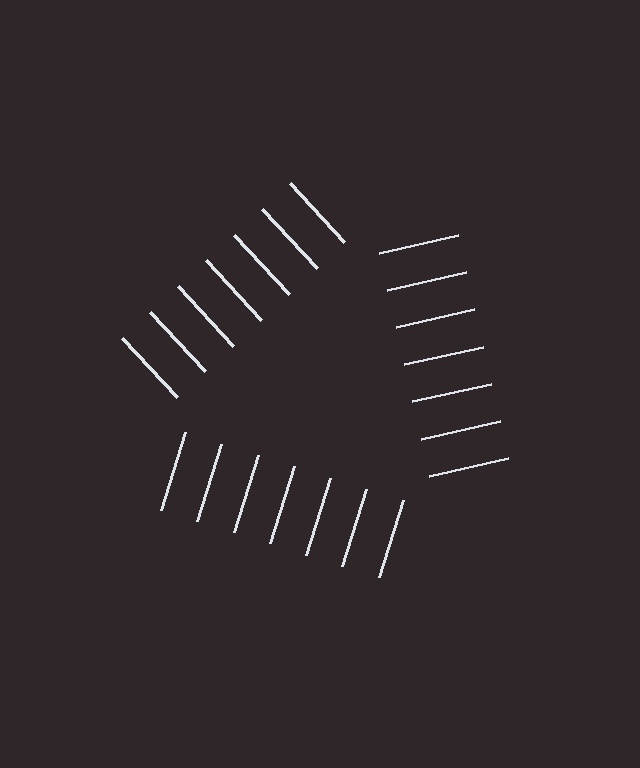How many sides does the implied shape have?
3 sides — the line-ends trace a triangle.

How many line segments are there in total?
21 — 7 along each of the 3 edges.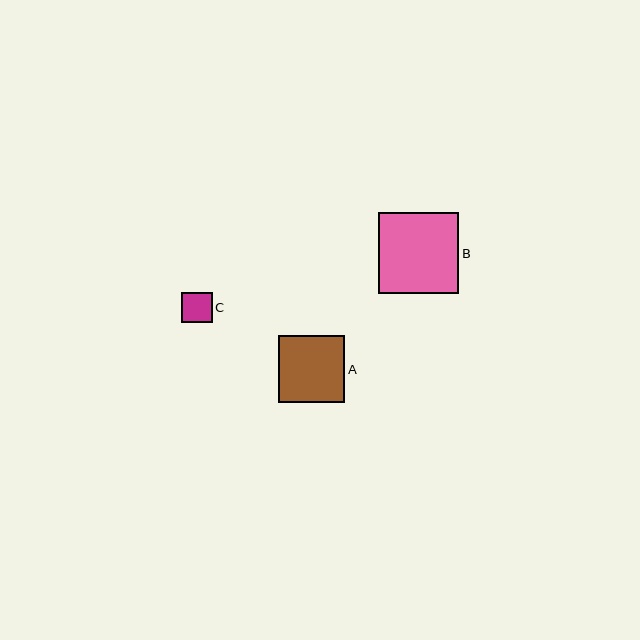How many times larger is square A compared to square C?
Square A is approximately 2.2 times the size of square C.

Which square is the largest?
Square B is the largest with a size of approximately 81 pixels.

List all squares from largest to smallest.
From largest to smallest: B, A, C.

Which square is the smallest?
Square C is the smallest with a size of approximately 30 pixels.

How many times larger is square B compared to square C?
Square B is approximately 2.7 times the size of square C.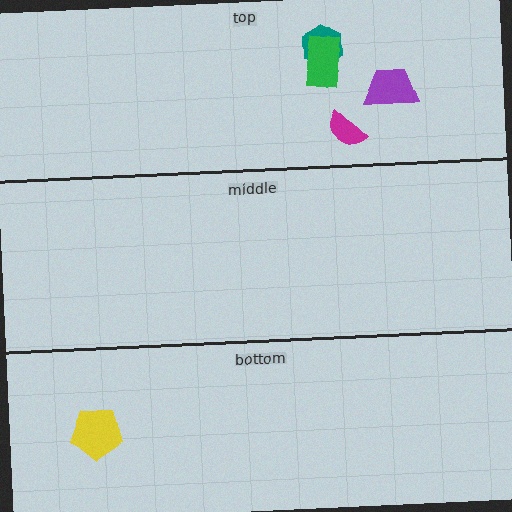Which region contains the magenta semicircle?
The top region.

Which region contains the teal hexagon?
The top region.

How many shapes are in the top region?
4.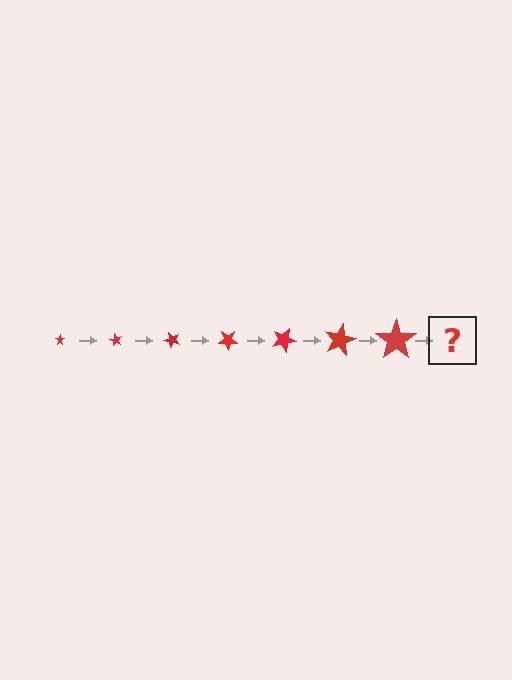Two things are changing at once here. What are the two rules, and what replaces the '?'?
The two rules are that the star grows larger each step and it rotates 60 degrees each step. The '?' should be a star, larger than the previous one and rotated 420 degrees from the start.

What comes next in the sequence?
The next element should be a star, larger than the previous one and rotated 420 degrees from the start.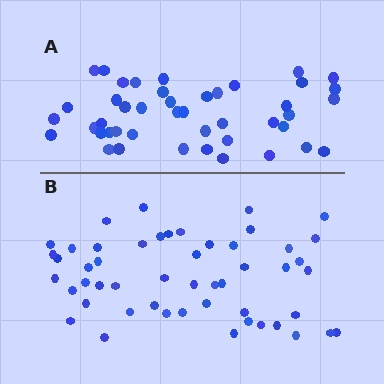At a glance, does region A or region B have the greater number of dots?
Region B (the bottom region) has more dots.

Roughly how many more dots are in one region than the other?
Region B has roughly 8 or so more dots than region A.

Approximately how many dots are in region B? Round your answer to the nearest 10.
About 50 dots. (The exact count is 51, which rounds to 50.)